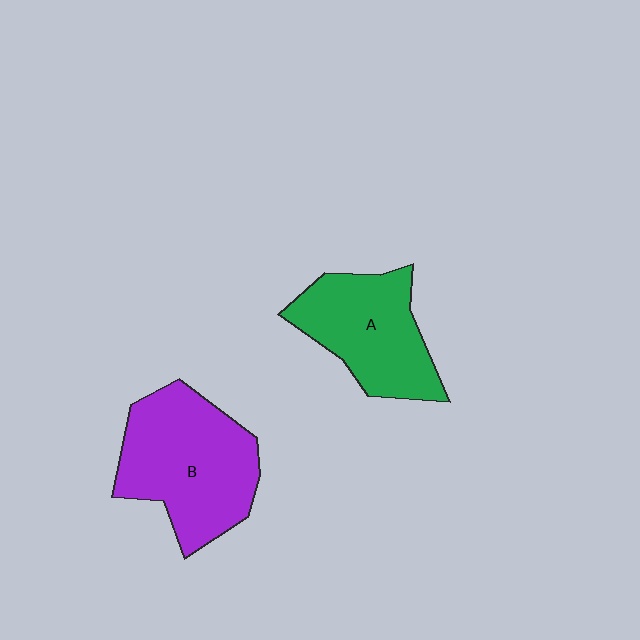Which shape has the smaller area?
Shape A (green).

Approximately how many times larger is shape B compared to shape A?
Approximately 1.3 times.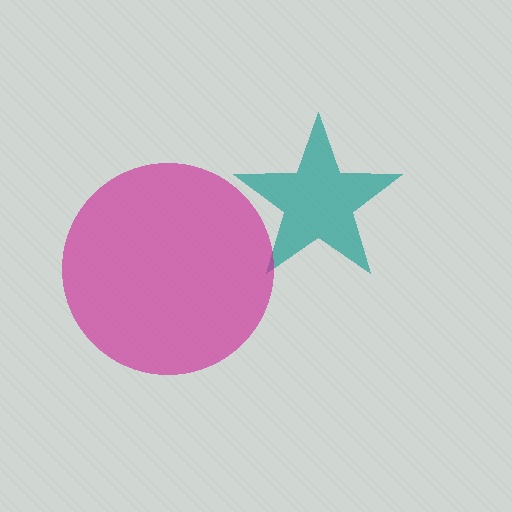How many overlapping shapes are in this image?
There are 2 overlapping shapes in the image.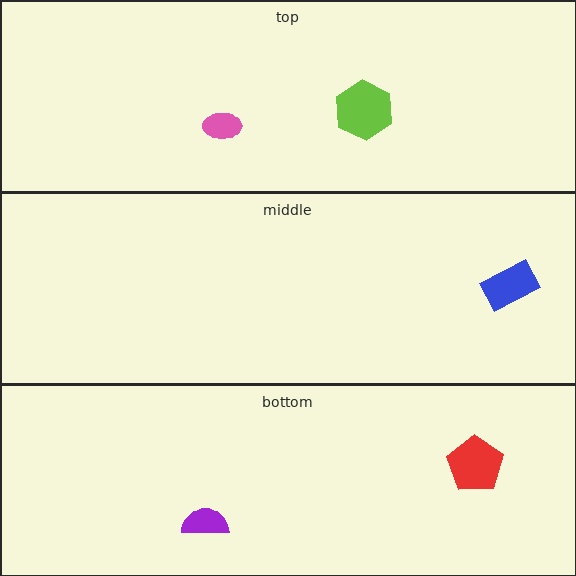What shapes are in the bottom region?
The purple semicircle, the red pentagon.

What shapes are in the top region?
The lime hexagon, the pink ellipse.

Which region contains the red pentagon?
The bottom region.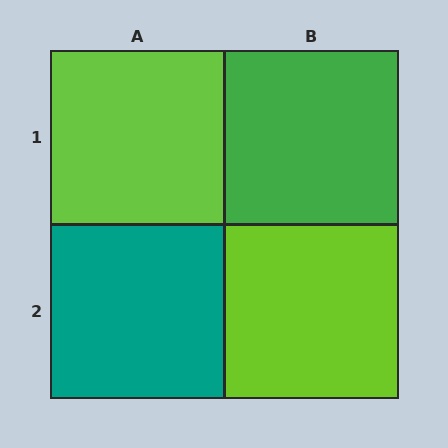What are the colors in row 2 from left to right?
Teal, lime.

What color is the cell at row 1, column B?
Green.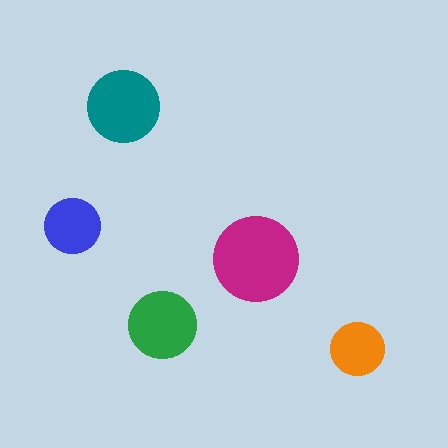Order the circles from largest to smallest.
the magenta one, the teal one, the green one, the blue one, the orange one.